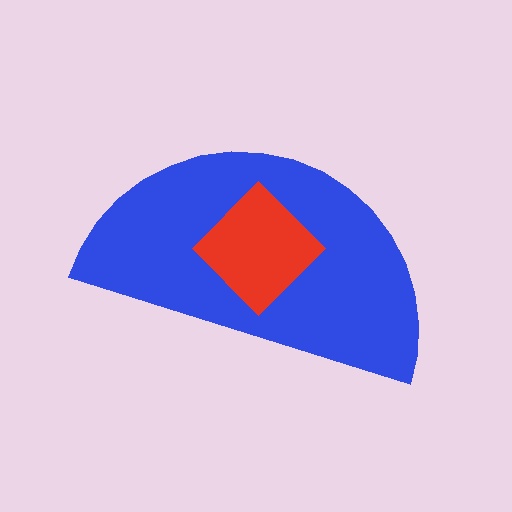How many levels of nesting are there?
2.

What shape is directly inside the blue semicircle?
The red diamond.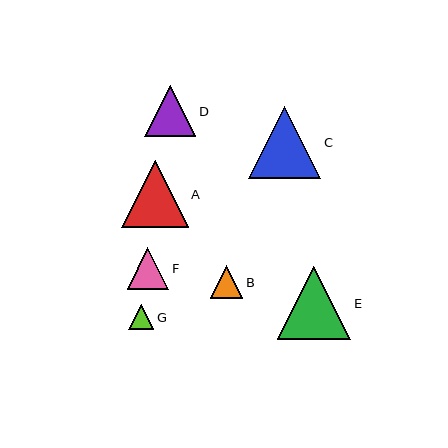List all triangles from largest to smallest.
From largest to smallest: E, C, A, D, F, B, G.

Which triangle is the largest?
Triangle E is the largest with a size of approximately 74 pixels.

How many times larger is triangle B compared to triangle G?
Triangle B is approximately 1.3 times the size of triangle G.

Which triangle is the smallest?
Triangle G is the smallest with a size of approximately 25 pixels.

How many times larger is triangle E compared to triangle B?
Triangle E is approximately 2.3 times the size of triangle B.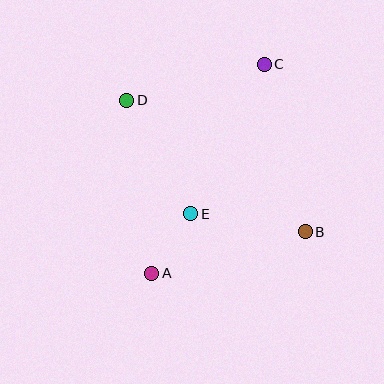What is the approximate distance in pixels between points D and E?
The distance between D and E is approximately 130 pixels.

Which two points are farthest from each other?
Points A and C are farthest from each other.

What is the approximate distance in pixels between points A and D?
The distance between A and D is approximately 175 pixels.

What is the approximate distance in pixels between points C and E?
The distance between C and E is approximately 167 pixels.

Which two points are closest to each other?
Points A and E are closest to each other.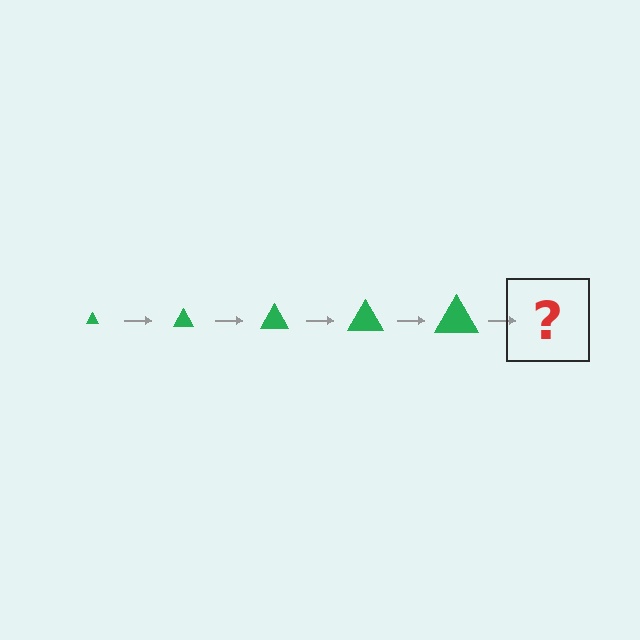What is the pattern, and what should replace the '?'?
The pattern is that the triangle gets progressively larger each step. The '?' should be a green triangle, larger than the previous one.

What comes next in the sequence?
The next element should be a green triangle, larger than the previous one.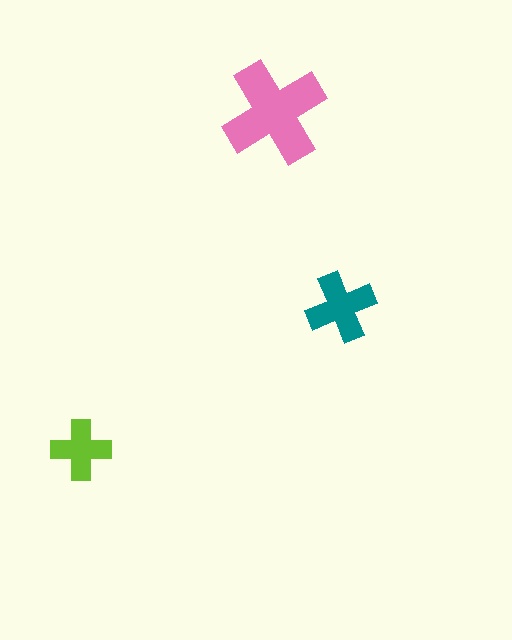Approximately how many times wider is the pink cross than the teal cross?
About 1.5 times wider.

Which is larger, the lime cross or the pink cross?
The pink one.